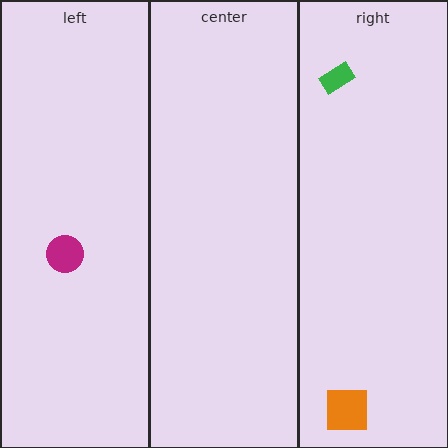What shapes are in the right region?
The orange square, the green rectangle.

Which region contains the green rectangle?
The right region.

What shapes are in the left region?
The magenta circle.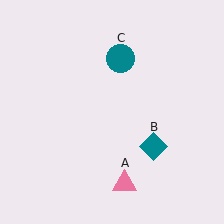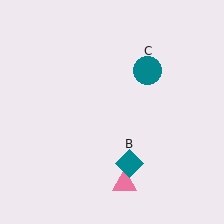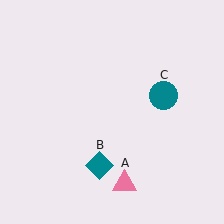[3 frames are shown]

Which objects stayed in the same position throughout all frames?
Pink triangle (object A) remained stationary.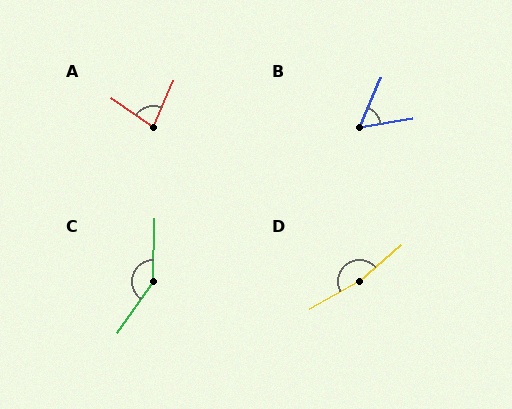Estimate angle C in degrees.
Approximately 146 degrees.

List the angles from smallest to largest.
B (57°), A (79°), C (146°), D (168°).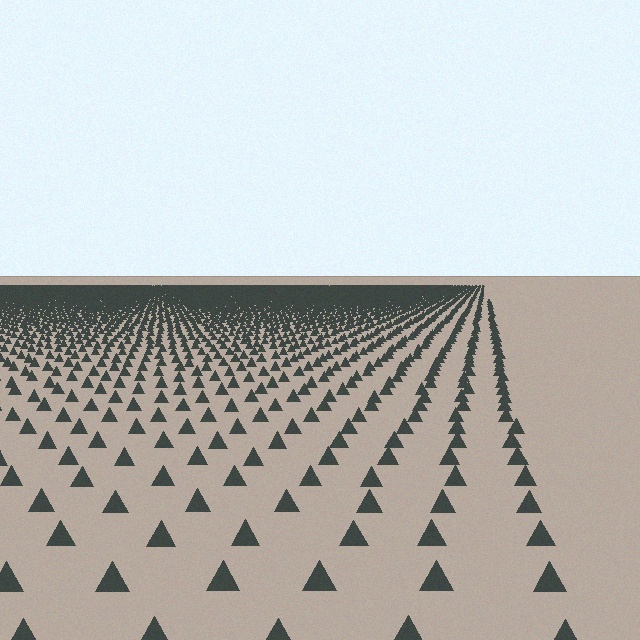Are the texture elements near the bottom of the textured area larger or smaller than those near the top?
Larger. Near the bottom, elements are closer to the viewer and appear at a bigger on-screen size.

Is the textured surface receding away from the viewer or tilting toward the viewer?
The surface is receding away from the viewer. Texture elements get smaller and denser toward the top.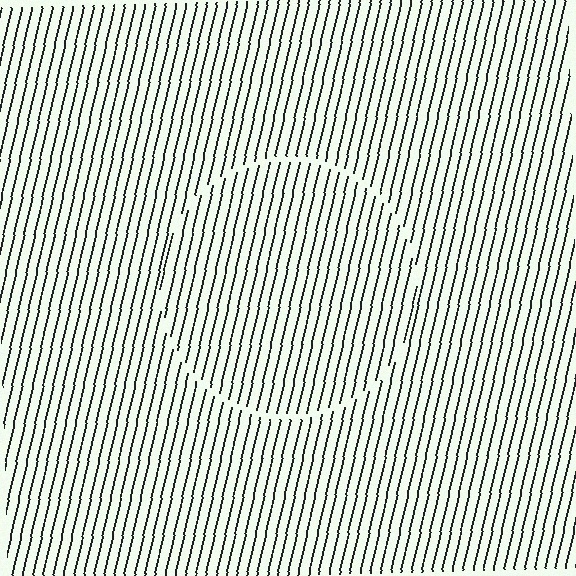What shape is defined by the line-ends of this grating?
An illusory circle. The interior of the shape contains the same grating, shifted by half a period — the contour is defined by the phase discontinuity where line-ends from the inner and outer gratings abut.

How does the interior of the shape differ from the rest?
The interior of the shape contains the same grating, shifted by half a period — the contour is defined by the phase discontinuity where line-ends from the inner and outer gratings abut.